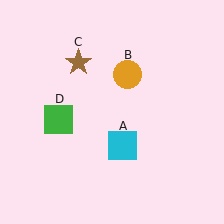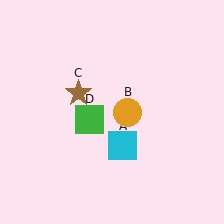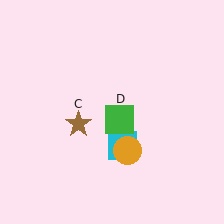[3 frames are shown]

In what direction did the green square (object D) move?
The green square (object D) moved right.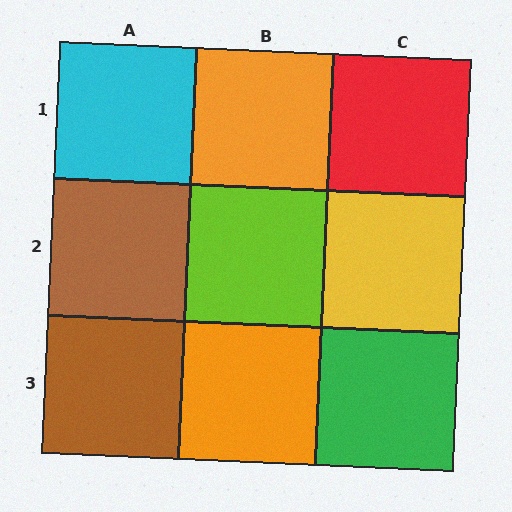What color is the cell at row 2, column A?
Brown.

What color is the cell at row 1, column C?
Red.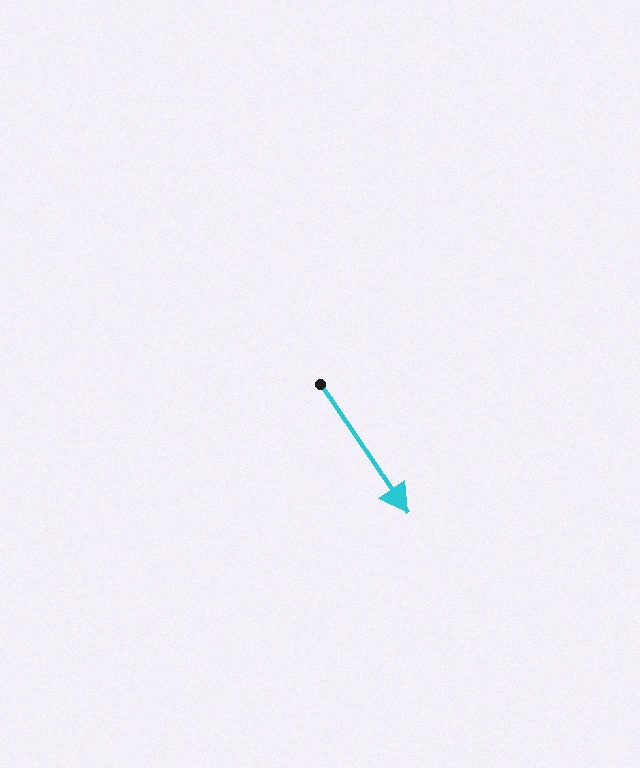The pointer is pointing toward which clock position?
Roughly 5 o'clock.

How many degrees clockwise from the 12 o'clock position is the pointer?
Approximately 146 degrees.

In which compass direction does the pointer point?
Southeast.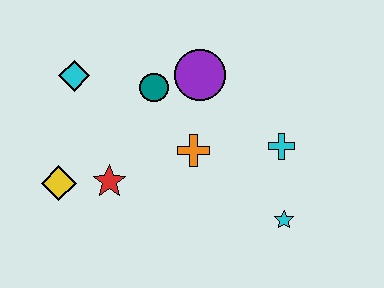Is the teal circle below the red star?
No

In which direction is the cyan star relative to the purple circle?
The cyan star is below the purple circle.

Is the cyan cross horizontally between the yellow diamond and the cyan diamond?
No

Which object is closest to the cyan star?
The cyan cross is closest to the cyan star.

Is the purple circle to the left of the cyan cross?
Yes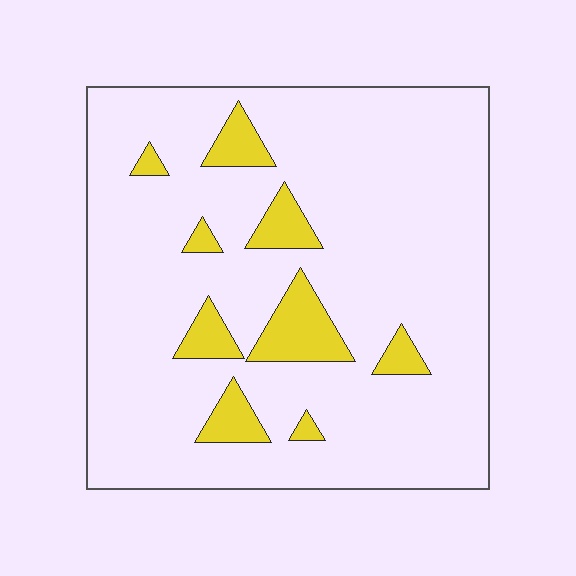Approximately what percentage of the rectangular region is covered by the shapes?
Approximately 10%.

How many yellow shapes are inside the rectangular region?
9.